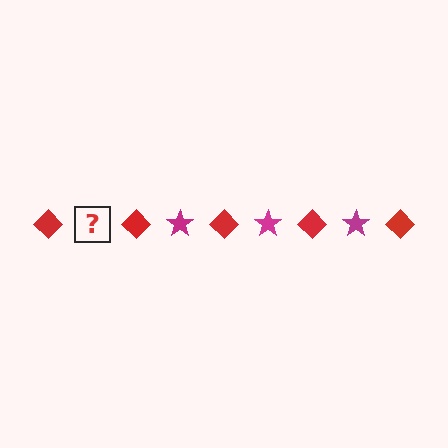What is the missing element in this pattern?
The missing element is a magenta star.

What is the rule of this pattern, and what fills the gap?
The rule is that the pattern alternates between red diamond and magenta star. The gap should be filled with a magenta star.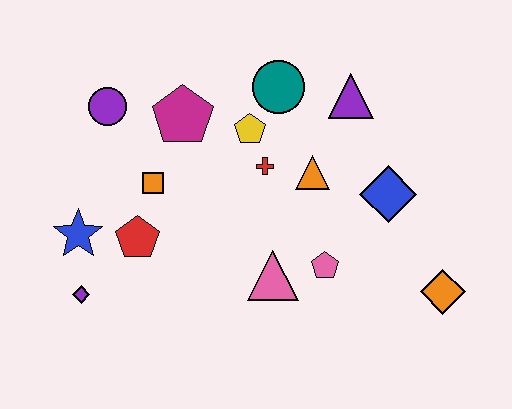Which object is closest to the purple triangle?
The teal circle is closest to the purple triangle.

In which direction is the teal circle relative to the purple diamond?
The teal circle is above the purple diamond.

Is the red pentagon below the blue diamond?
Yes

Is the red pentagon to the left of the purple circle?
No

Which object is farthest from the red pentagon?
The orange diamond is farthest from the red pentagon.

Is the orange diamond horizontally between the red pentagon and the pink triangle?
No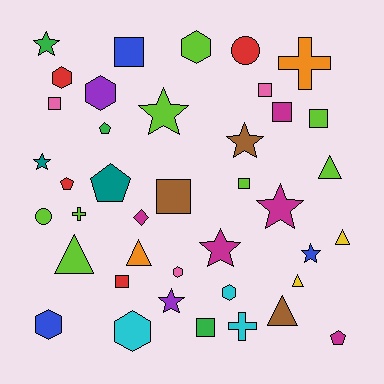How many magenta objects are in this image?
There are 5 magenta objects.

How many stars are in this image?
There are 8 stars.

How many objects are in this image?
There are 40 objects.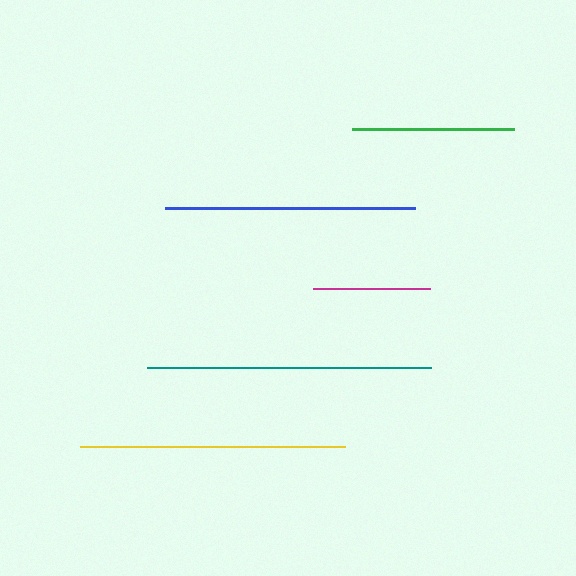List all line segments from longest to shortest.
From longest to shortest: teal, yellow, blue, green, magenta.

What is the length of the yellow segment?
The yellow segment is approximately 266 pixels long.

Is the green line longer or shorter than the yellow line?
The yellow line is longer than the green line.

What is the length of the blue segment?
The blue segment is approximately 249 pixels long.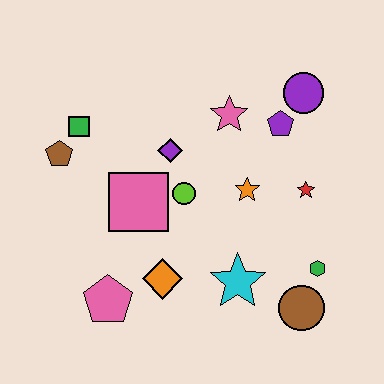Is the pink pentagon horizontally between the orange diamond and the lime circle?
No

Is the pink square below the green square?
Yes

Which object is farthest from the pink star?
The pink pentagon is farthest from the pink star.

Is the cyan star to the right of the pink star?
Yes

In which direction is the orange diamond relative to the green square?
The orange diamond is below the green square.